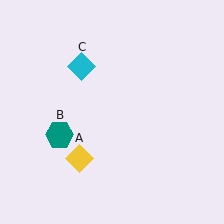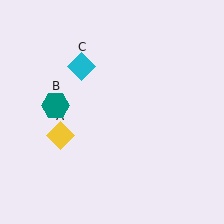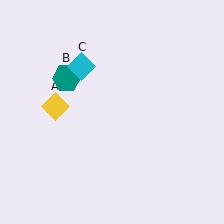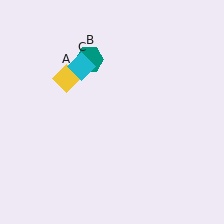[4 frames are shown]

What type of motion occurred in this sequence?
The yellow diamond (object A), teal hexagon (object B) rotated clockwise around the center of the scene.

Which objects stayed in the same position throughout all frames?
Cyan diamond (object C) remained stationary.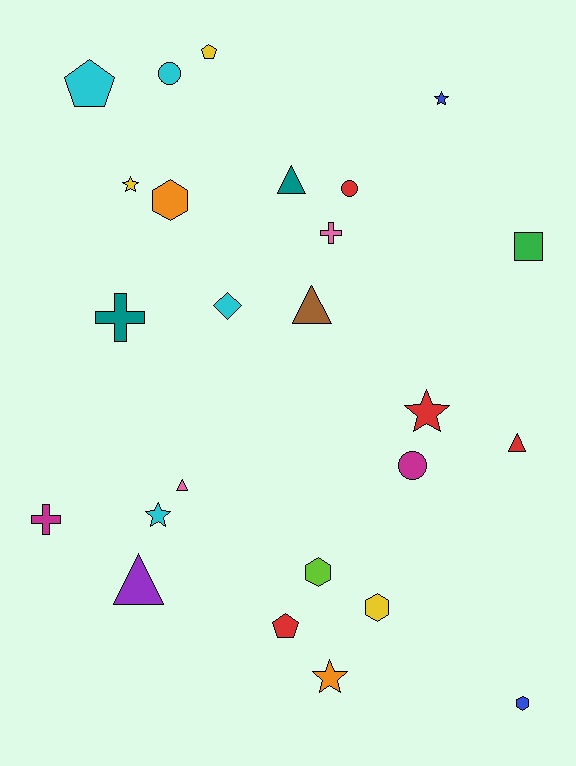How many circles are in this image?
There are 3 circles.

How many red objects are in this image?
There are 4 red objects.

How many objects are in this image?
There are 25 objects.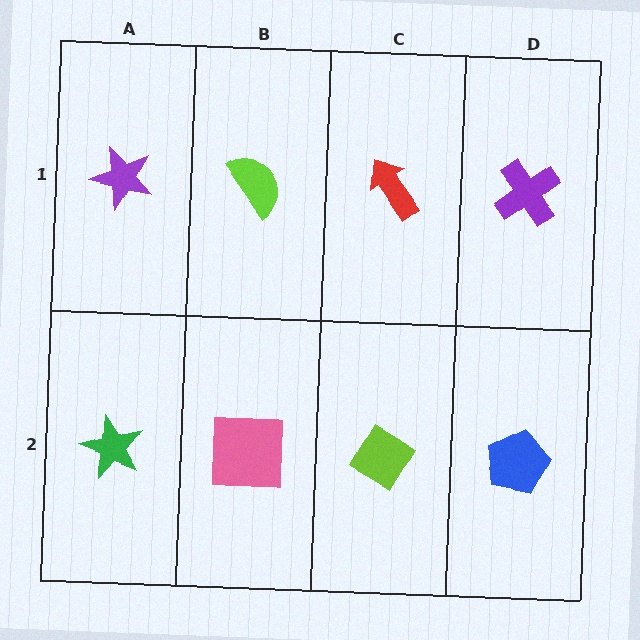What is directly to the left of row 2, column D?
A lime diamond.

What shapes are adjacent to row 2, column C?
A red arrow (row 1, column C), a pink square (row 2, column B), a blue pentagon (row 2, column D).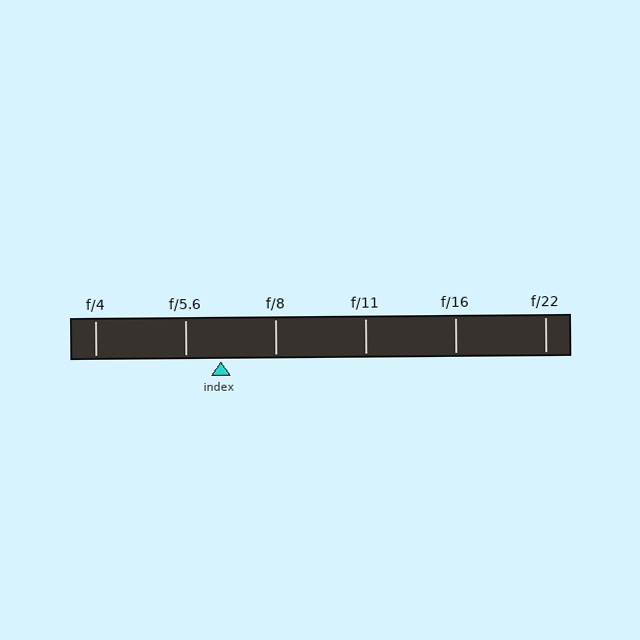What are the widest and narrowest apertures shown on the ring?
The widest aperture shown is f/4 and the narrowest is f/22.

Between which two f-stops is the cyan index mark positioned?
The index mark is between f/5.6 and f/8.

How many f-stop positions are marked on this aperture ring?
There are 6 f-stop positions marked.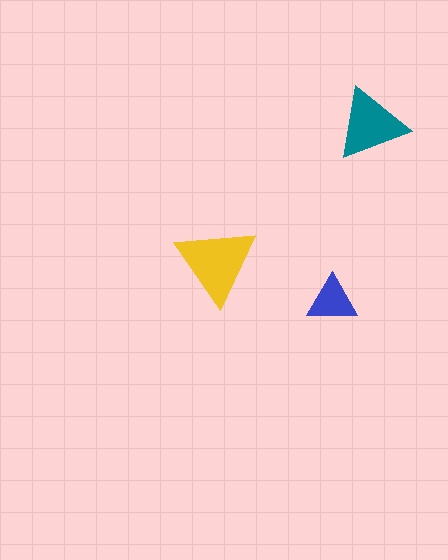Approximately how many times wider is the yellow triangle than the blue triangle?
About 1.5 times wider.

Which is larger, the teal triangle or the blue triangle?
The teal one.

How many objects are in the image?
There are 3 objects in the image.